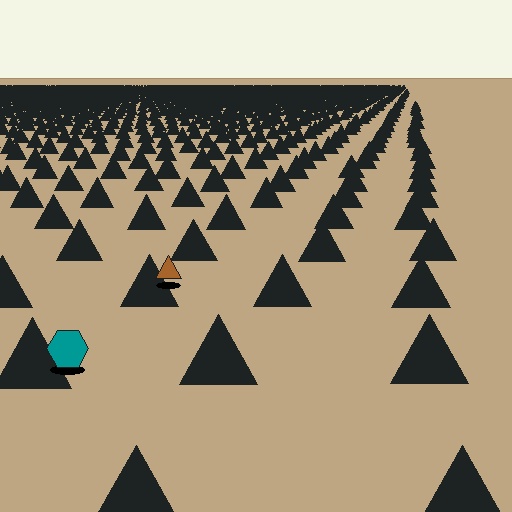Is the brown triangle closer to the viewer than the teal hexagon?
No. The teal hexagon is closer — you can tell from the texture gradient: the ground texture is coarser near it.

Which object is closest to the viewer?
The teal hexagon is closest. The texture marks near it are larger and more spread out.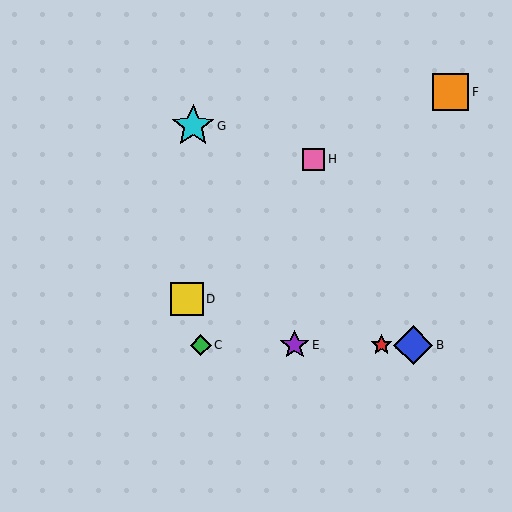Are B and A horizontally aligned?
Yes, both are at y≈345.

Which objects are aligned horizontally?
Objects A, B, C, E are aligned horizontally.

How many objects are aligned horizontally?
4 objects (A, B, C, E) are aligned horizontally.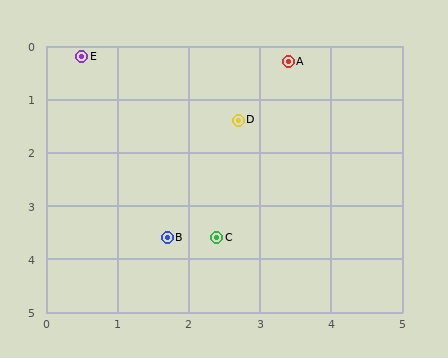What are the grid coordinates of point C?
Point C is at approximately (2.4, 3.6).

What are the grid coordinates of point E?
Point E is at approximately (0.5, 0.2).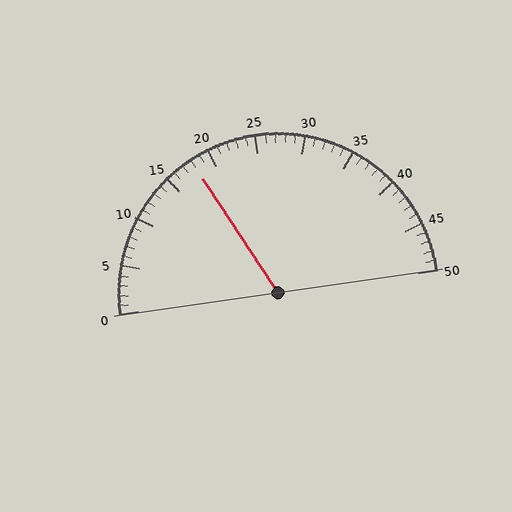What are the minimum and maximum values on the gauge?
The gauge ranges from 0 to 50.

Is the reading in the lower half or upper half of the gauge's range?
The reading is in the lower half of the range (0 to 50).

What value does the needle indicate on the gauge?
The needle indicates approximately 18.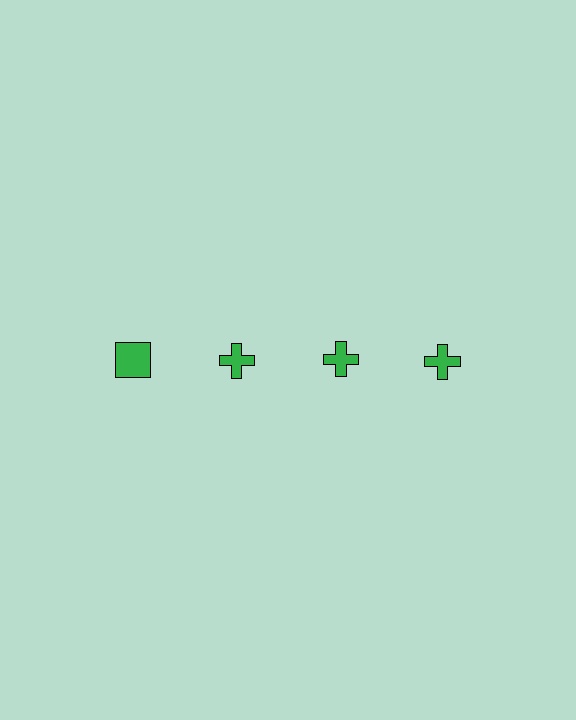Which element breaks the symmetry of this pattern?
The green square in the top row, leftmost column breaks the symmetry. All other shapes are green crosses.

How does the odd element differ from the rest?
It has a different shape: square instead of cross.